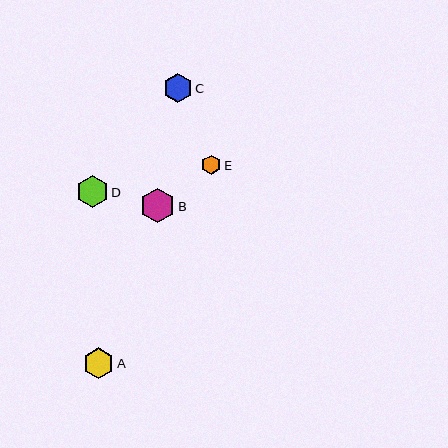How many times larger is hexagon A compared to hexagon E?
Hexagon A is approximately 1.6 times the size of hexagon E.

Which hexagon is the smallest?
Hexagon E is the smallest with a size of approximately 19 pixels.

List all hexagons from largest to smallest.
From largest to smallest: B, D, A, C, E.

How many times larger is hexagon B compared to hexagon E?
Hexagon B is approximately 1.8 times the size of hexagon E.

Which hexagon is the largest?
Hexagon B is the largest with a size of approximately 35 pixels.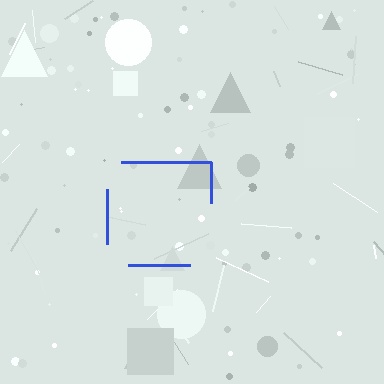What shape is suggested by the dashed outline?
The dashed outline suggests a square.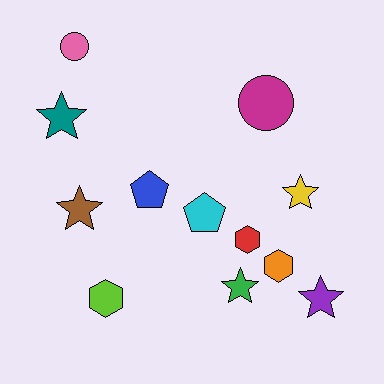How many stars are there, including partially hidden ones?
There are 5 stars.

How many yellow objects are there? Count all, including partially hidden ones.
There is 1 yellow object.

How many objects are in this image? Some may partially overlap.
There are 12 objects.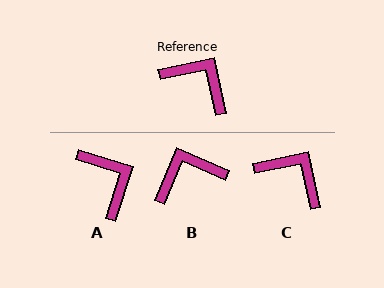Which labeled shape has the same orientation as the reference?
C.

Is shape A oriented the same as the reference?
No, it is off by about 30 degrees.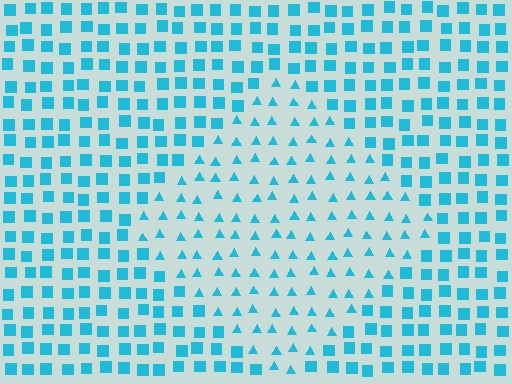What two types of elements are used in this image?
The image uses triangles inside the diamond region and squares outside it.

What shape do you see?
I see a diamond.